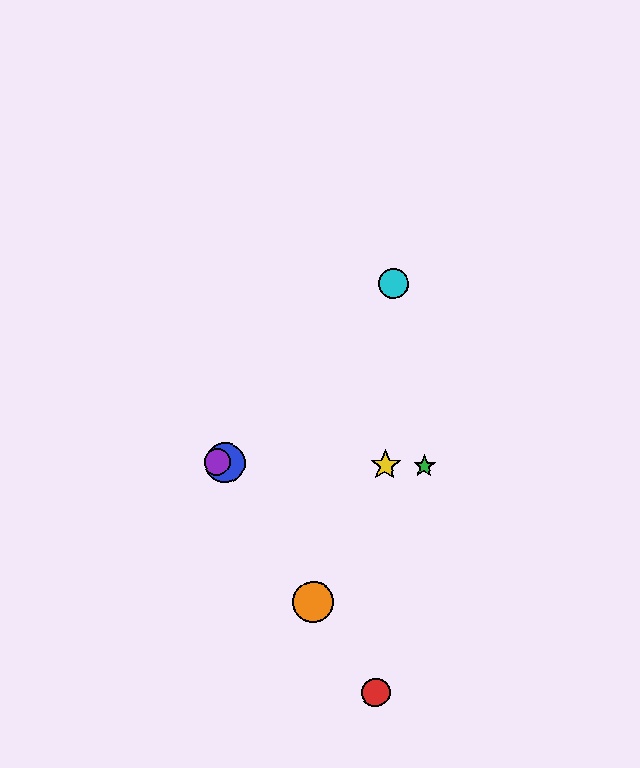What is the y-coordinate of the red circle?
The red circle is at y≈693.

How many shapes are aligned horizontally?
4 shapes (the blue circle, the green star, the yellow star, the purple circle) are aligned horizontally.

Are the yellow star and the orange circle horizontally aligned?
No, the yellow star is at y≈465 and the orange circle is at y≈602.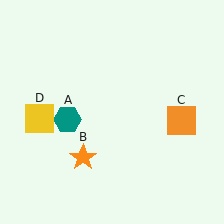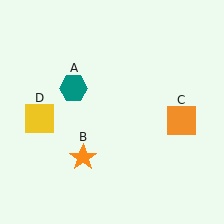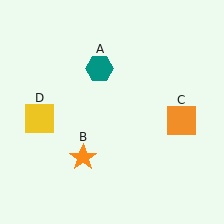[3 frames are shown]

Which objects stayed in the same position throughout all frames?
Orange star (object B) and orange square (object C) and yellow square (object D) remained stationary.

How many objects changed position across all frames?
1 object changed position: teal hexagon (object A).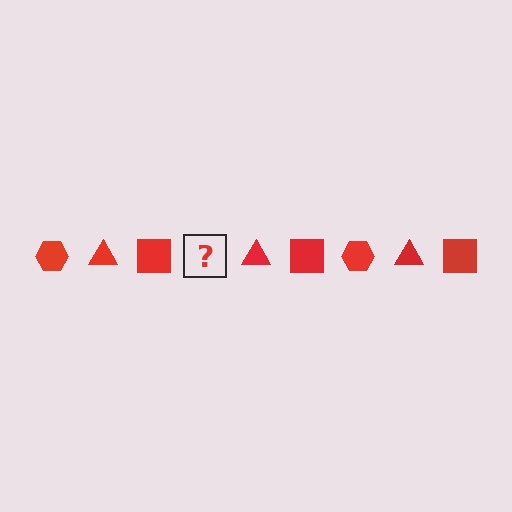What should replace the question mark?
The question mark should be replaced with a red hexagon.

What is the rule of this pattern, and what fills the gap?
The rule is that the pattern cycles through hexagon, triangle, square shapes in red. The gap should be filled with a red hexagon.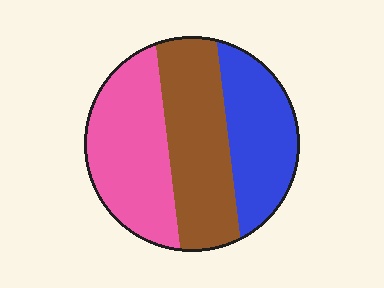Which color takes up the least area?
Blue, at roughly 30%.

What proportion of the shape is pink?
Pink takes up about three eighths (3/8) of the shape.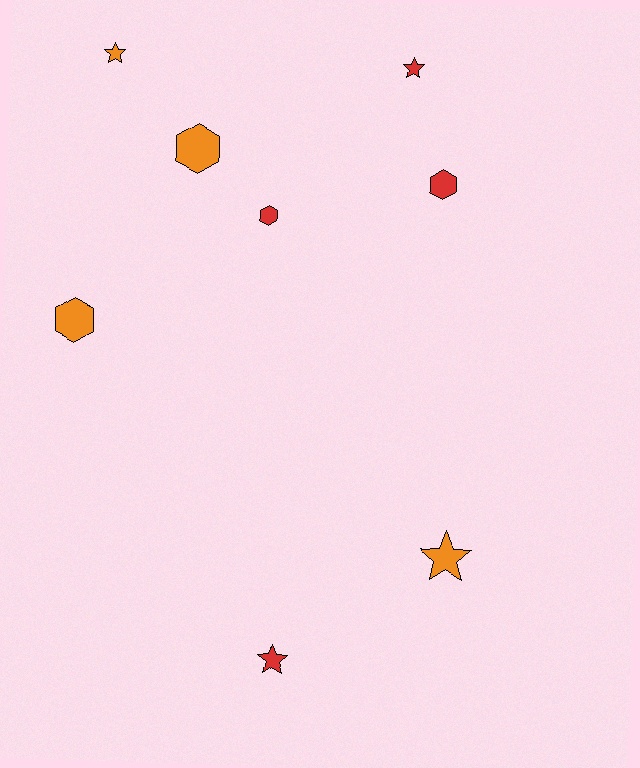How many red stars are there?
There are 2 red stars.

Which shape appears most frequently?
Hexagon, with 4 objects.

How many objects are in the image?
There are 8 objects.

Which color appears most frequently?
Red, with 4 objects.